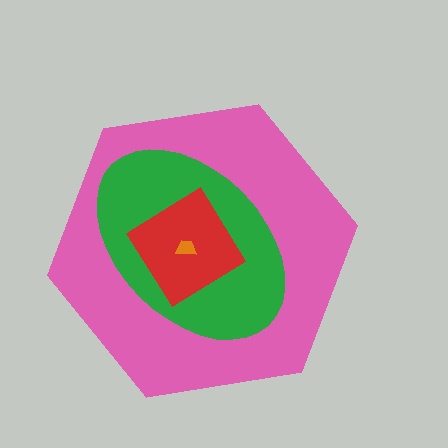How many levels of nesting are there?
4.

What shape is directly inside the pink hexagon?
The green ellipse.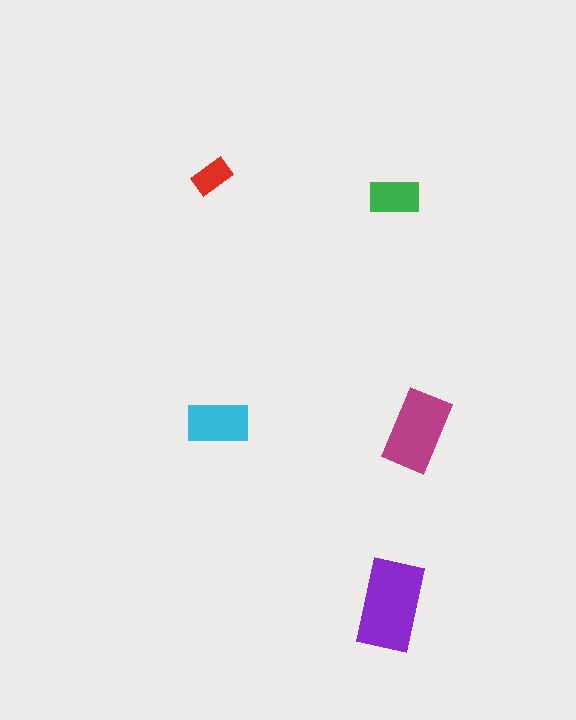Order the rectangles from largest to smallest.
the purple one, the magenta one, the cyan one, the green one, the red one.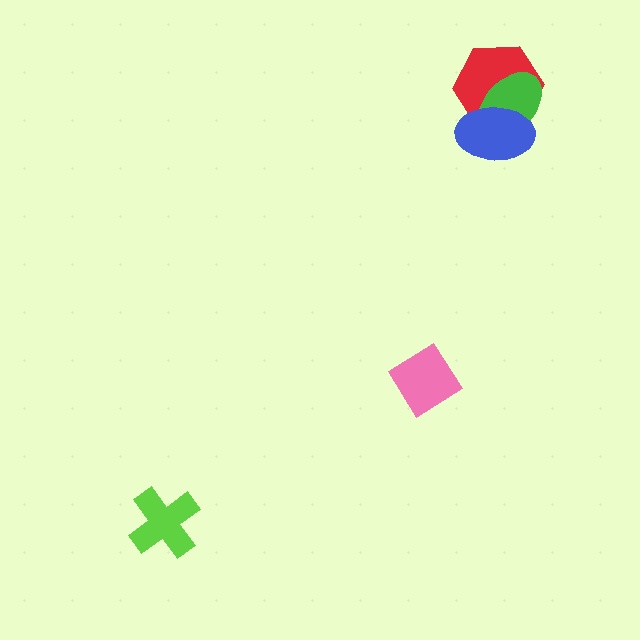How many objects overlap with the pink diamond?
0 objects overlap with the pink diamond.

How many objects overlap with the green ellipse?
2 objects overlap with the green ellipse.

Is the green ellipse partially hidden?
Yes, it is partially covered by another shape.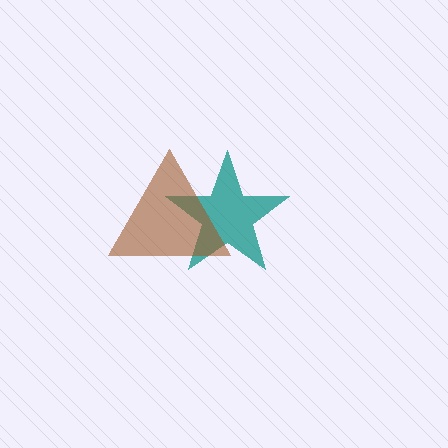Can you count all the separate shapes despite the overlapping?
Yes, there are 2 separate shapes.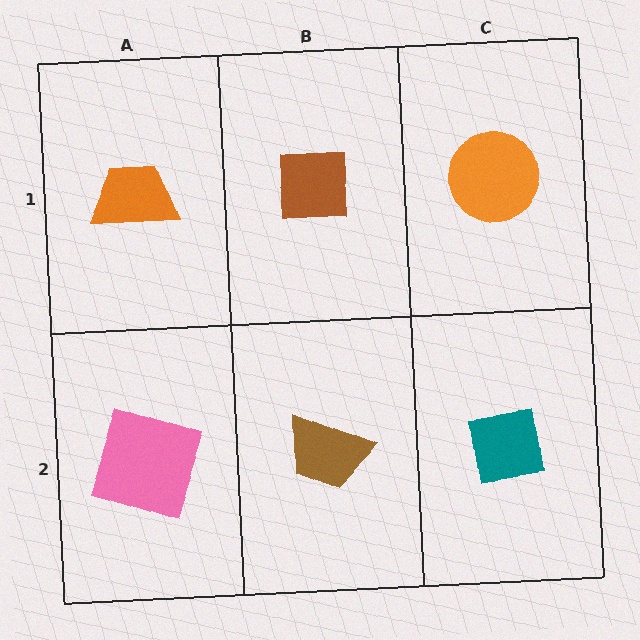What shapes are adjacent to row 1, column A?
A pink square (row 2, column A), a brown square (row 1, column B).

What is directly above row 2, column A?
An orange trapezoid.